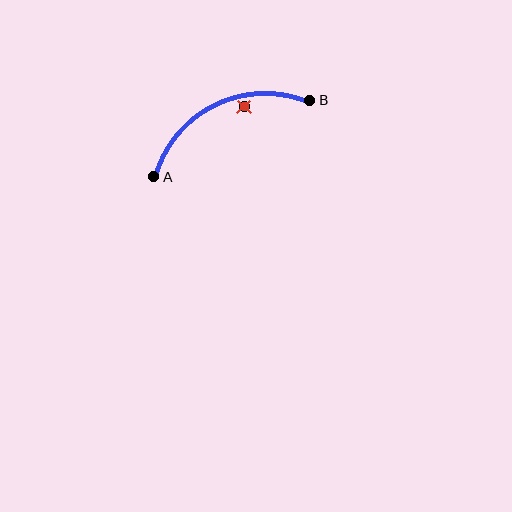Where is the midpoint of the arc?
The arc midpoint is the point on the curve farthest from the straight line joining A and B. It sits above that line.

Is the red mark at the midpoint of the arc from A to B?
No — the red mark does not lie on the arc at all. It sits slightly inside the curve.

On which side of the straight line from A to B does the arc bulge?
The arc bulges above the straight line connecting A and B.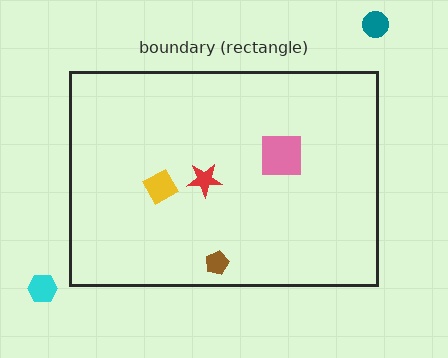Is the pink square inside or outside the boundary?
Inside.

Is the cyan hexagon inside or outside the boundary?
Outside.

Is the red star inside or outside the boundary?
Inside.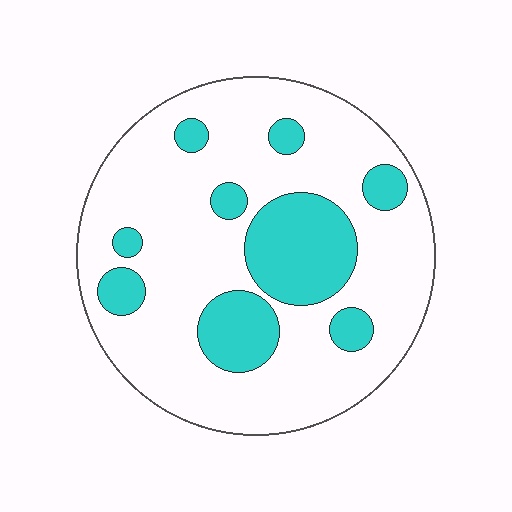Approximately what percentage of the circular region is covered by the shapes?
Approximately 25%.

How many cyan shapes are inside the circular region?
9.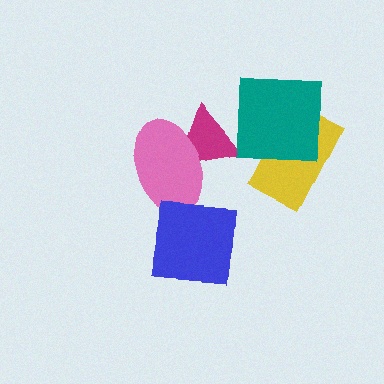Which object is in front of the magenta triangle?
The pink ellipse is in front of the magenta triangle.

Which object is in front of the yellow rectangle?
The teal square is in front of the yellow rectangle.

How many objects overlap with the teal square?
1 object overlaps with the teal square.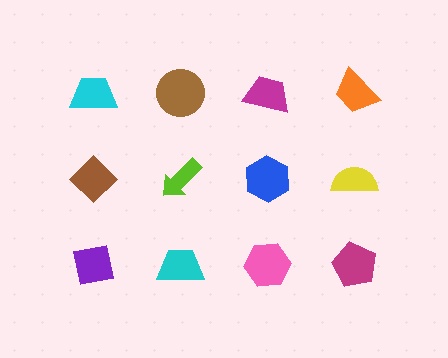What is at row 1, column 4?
An orange trapezoid.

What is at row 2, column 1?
A brown diamond.